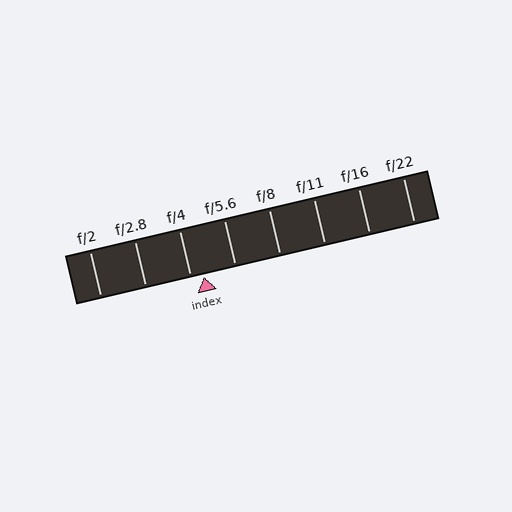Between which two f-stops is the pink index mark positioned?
The index mark is between f/4 and f/5.6.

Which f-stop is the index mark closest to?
The index mark is closest to f/4.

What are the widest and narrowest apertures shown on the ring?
The widest aperture shown is f/2 and the narrowest is f/22.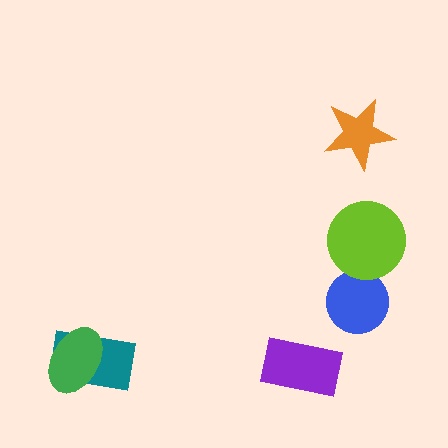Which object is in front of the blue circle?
The lime circle is in front of the blue circle.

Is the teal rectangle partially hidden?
Yes, it is partially covered by another shape.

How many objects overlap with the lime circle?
1 object overlaps with the lime circle.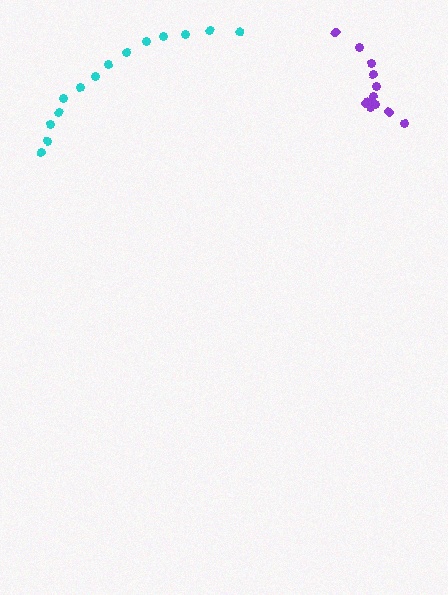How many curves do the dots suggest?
There are 2 distinct paths.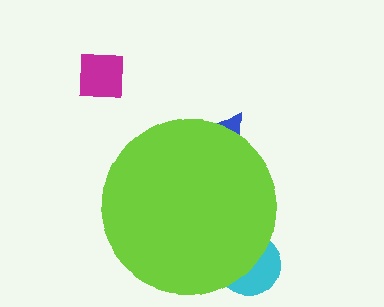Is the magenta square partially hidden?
No, the magenta square is fully visible.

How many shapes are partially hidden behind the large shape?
2 shapes are partially hidden.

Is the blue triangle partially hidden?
Yes, the blue triangle is partially hidden behind the lime circle.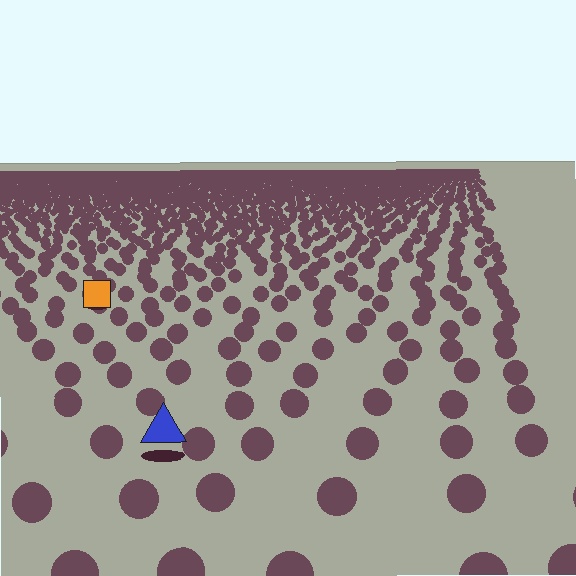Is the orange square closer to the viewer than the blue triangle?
No. The blue triangle is closer — you can tell from the texture gradient: the ground texture is coarser near it.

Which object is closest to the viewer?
The blue triangle is closest. The texture marks near it are larger and more spread out.